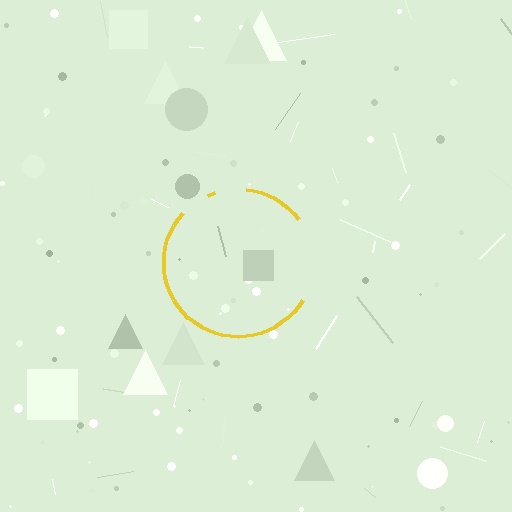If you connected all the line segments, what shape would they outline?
They would outline a circle.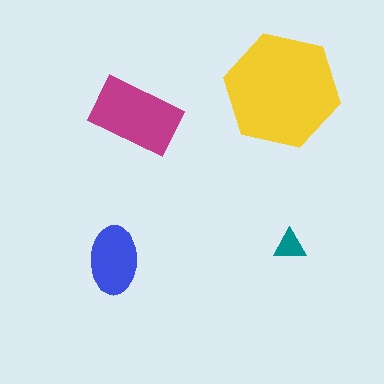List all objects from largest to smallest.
The yellow hexagon, the magenta rectangle, the blue ellipse, the teal triangle.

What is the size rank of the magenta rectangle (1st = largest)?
2nd.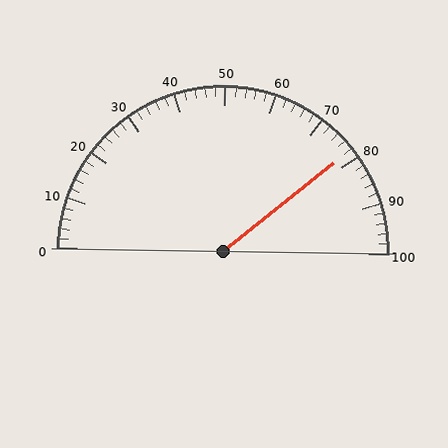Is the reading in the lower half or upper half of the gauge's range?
The reading is in the upper half of the range (0 to 100).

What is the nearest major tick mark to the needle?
The nearest major tick mark is 80.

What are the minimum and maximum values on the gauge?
The gauge ranges from 0 to 100.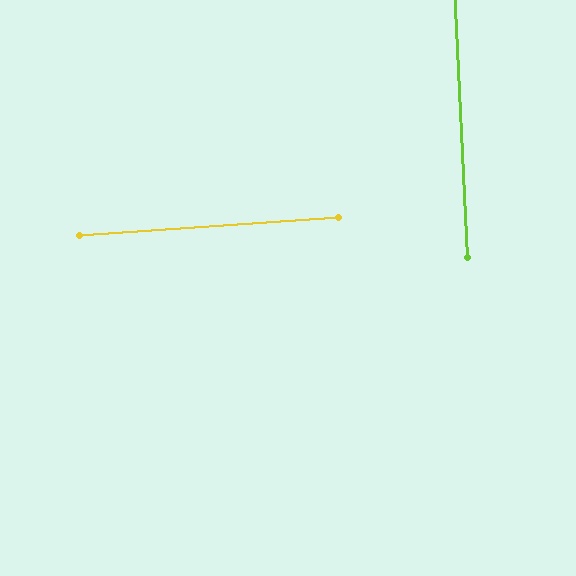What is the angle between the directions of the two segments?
Approximately 89 degrees.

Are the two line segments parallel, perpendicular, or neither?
Perpendicular — they meet at approximately 89°.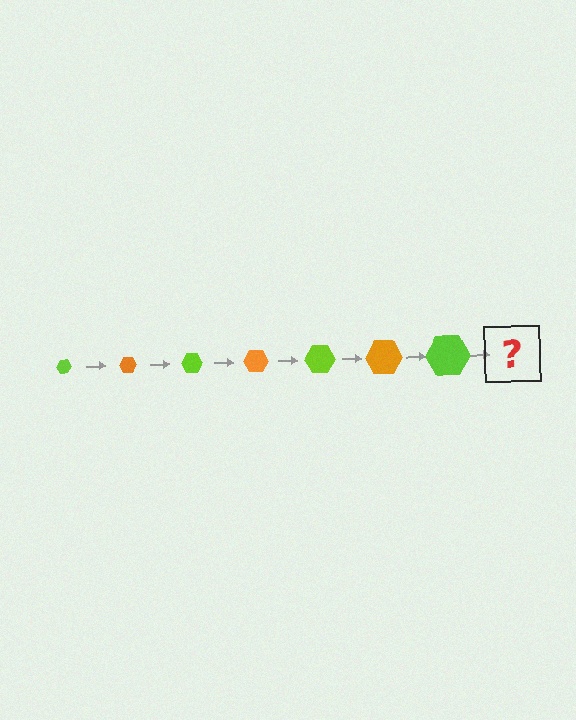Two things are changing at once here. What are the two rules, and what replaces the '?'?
The two rules are that the hexagon grows larger each step and the color cycles through lime and orange. The '?' should be an orange hexagon, larger than the previous one.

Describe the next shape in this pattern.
It should be an orange hexagon, larger than the previous one.